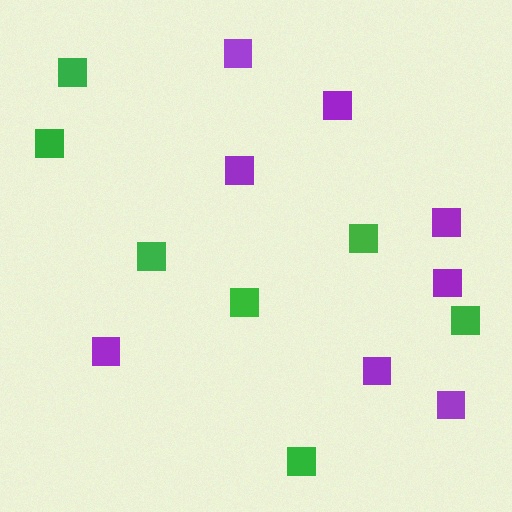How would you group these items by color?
There are 2 groups: one group of purple squares (8) and one group of green squares (7).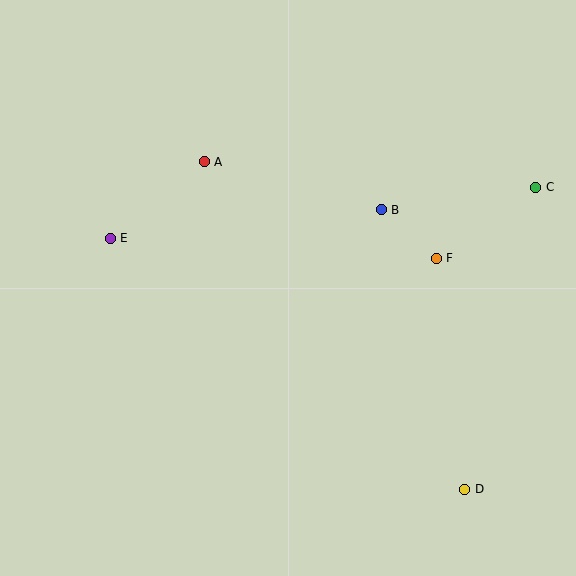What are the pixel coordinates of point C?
Point C is at (536, 187).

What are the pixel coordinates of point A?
Point A is at (204, 162).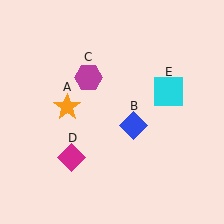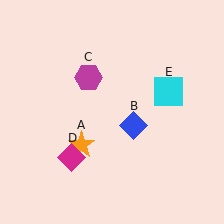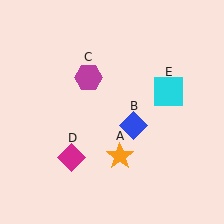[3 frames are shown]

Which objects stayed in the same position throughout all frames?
Blue diamond (object B) and magenta hexagon (object C) and magenta diamond (object D) and cyan square (object E) remained stationary.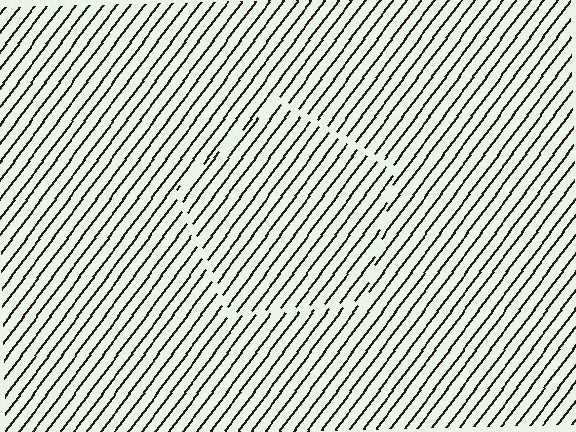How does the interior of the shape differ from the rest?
The interior of the shape contains the same grating, shifted by half a period — the contour is defined by the phase discontinuity where line-ends from the inner and outer gratings abut.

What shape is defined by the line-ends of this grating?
An illusory pentagon. The interior of the shape contains the same grating, shifted by half a period — the contour is defined by the phase discontinuity where line-ends from the inner and outer gratings abut.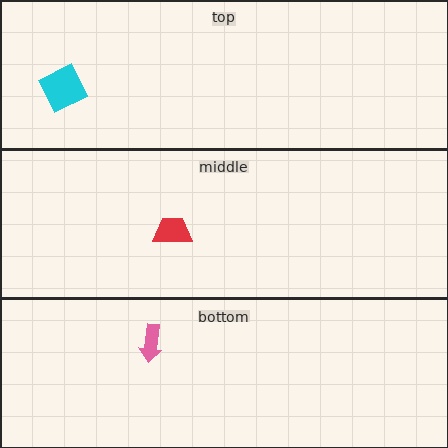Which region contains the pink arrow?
The bottom region.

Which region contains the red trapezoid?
The middle region.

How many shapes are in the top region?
1.